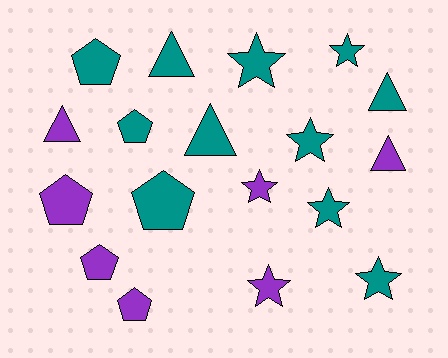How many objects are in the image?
There are 18 objects.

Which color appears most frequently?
Teal, with 11 objects.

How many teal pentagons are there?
There are 3 teal pentagons.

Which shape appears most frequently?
Star, with 7 objects.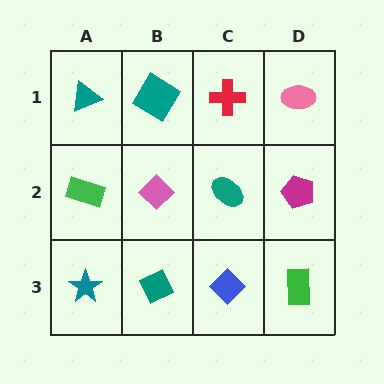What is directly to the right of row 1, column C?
A pink ellipse.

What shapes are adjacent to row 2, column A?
A teal triangle (row 1, column A), a teal star (row 3, column A), a pink diamond (row 2, column B).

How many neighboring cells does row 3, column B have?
3.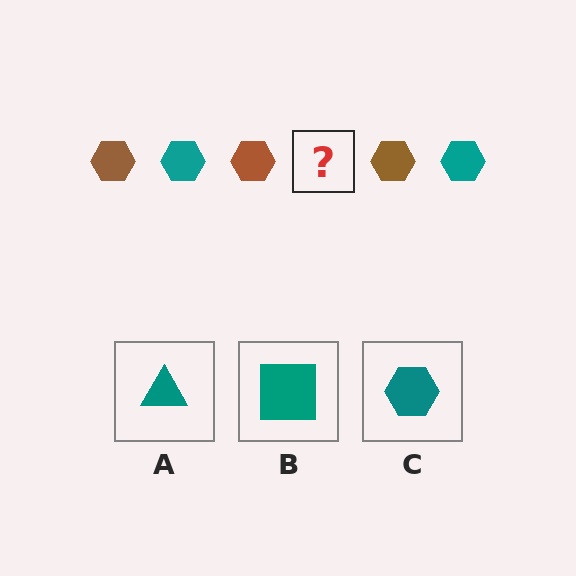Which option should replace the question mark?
Option C.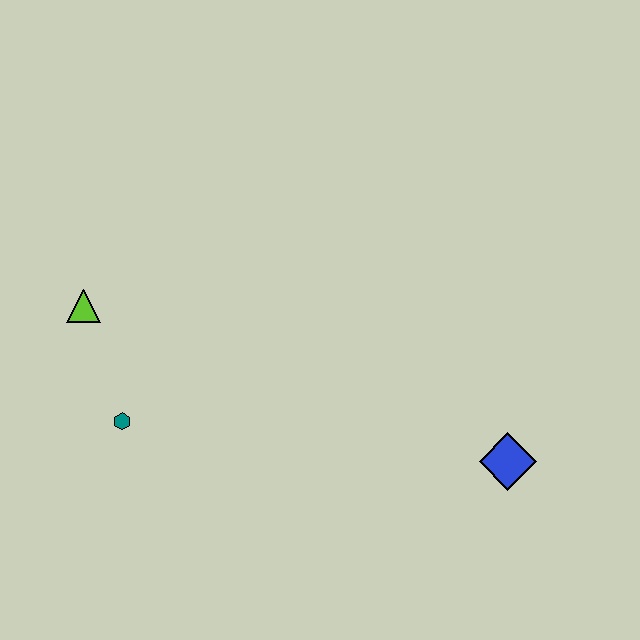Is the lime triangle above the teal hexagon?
Yes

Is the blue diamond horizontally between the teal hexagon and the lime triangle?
No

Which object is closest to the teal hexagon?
The lime triangle is closest to the teal hexagon.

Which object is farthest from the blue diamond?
The lime triangle is farthest from the blue diamond.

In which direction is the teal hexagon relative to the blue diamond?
The teal hexagon is to the left of the blue diamond.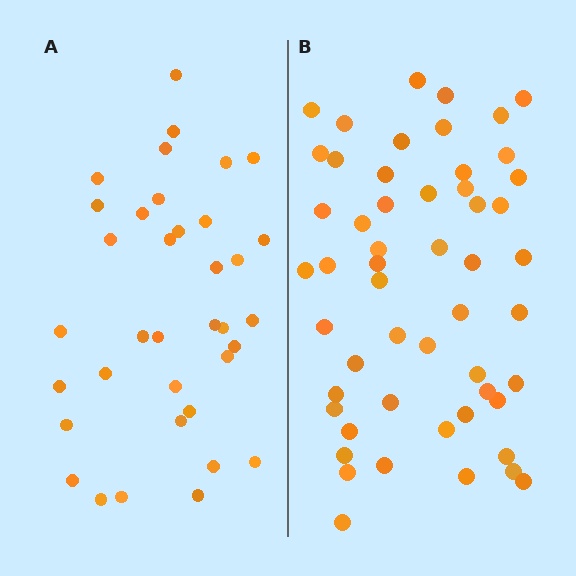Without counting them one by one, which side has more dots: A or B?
Region B (the right region) has more dots.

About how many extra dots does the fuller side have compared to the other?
Region B has approximately 15 more dots than region A.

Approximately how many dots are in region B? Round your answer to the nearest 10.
About 50 dots. (The exact count is 53, which rounds to 50.)